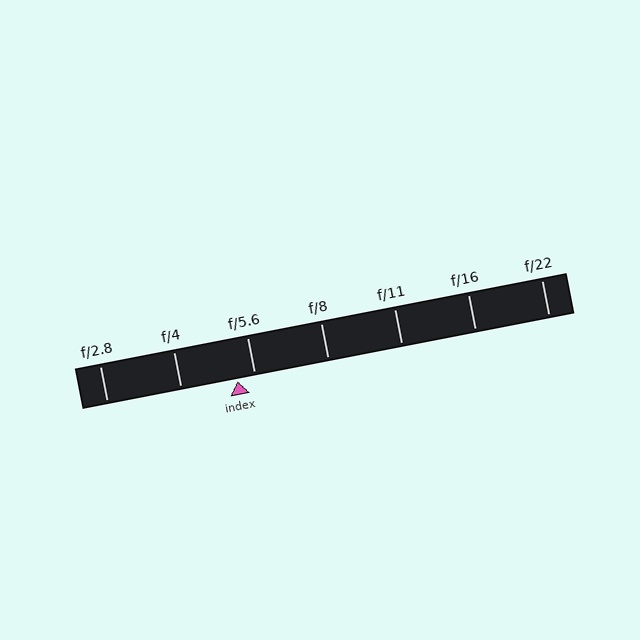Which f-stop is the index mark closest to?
The index mark is closest to f/5.6.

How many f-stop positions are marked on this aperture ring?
There are 7 f-stop positions marked.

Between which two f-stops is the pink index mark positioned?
The index mark is between f/4 and f/5.6.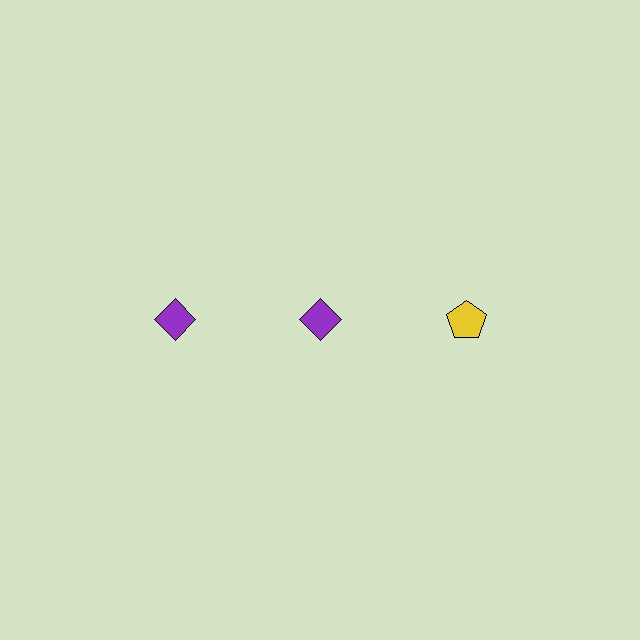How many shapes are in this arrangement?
There are 3 shapes arranged in a grid pattern.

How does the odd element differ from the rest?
It differs in both color (yellow instead of purple) and shape (pentagon instead of diamond).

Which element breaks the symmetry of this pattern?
The yellow pentagon in the top row, center column breaks the symmetry. All other shapes are purple diamonds.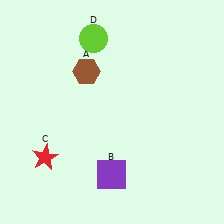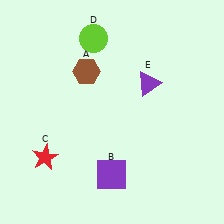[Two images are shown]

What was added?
A purple triangle (E) was added in Image 2.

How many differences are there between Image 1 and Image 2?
There is 1 difference between the two images.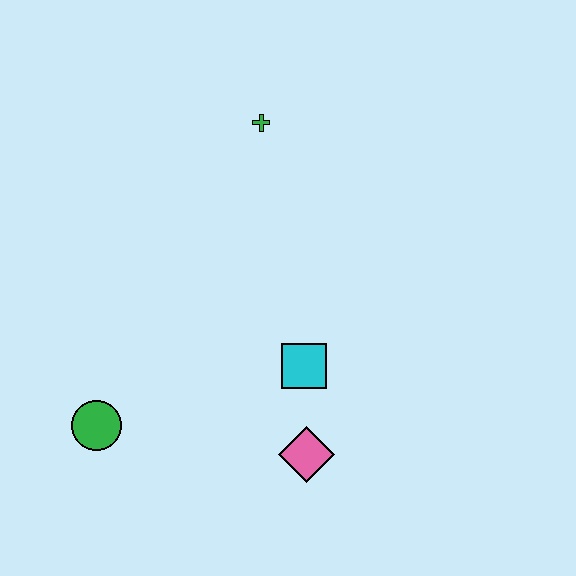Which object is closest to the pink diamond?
The cyan square is closest to the pink diamond.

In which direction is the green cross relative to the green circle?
The green cross is above the green circle.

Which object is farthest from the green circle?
The green cross is farthest from the green circle.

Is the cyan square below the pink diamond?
No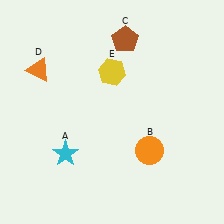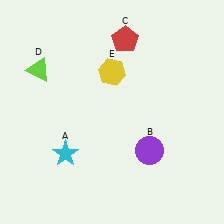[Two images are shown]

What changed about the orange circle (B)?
In Image 1, B is orange. In Image 2, it changed to purple.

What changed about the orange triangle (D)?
In Image 1, D is orange. In Image 2, it changed to lime.